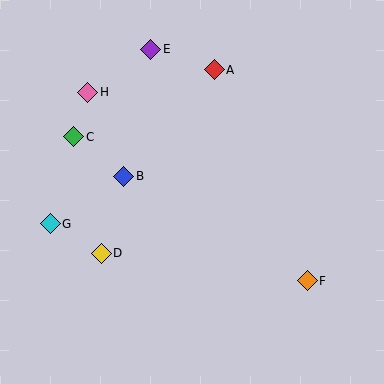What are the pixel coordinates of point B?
Point B is at (124, 176).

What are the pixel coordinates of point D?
Point D is at (101, 253).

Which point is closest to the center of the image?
Point B at (124, 176) is closest to the center.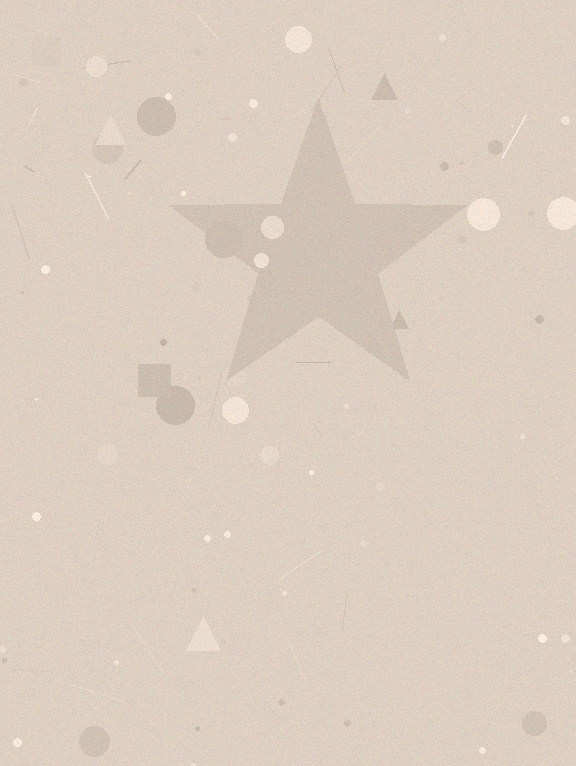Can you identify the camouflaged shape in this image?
The camouflaged shape is a star.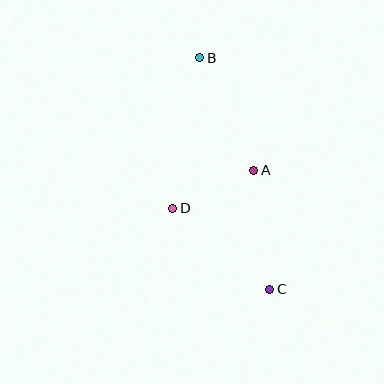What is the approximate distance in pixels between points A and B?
The distance between A and B is approximately 125 pixels.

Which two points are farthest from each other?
Points B and C are farthest from each other.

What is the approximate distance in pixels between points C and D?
The distance between C and D is approximately 126 pixels.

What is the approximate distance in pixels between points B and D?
The distance between B and D is approximately 153 pixels.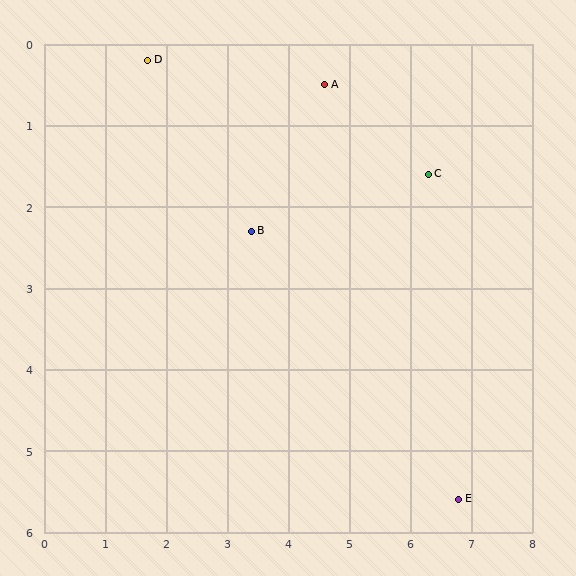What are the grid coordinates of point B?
Point B is at approximately (3.4, 2.3).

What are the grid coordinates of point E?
Point E is at approximately (6.8, 5.6).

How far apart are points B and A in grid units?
Points B and A are about 2.2 grid units apart.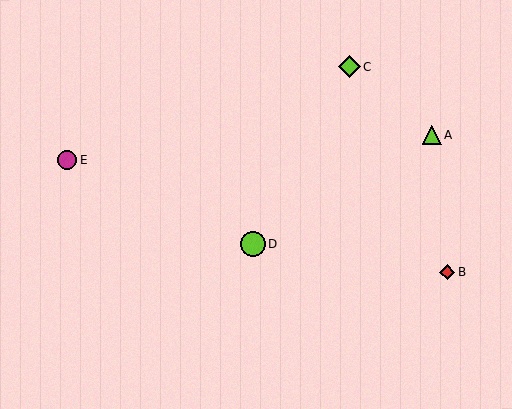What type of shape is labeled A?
Shape A is a lime triangle.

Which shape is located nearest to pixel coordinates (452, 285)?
The red diamond (labeled B) at (447, 272) is nearest to that location.